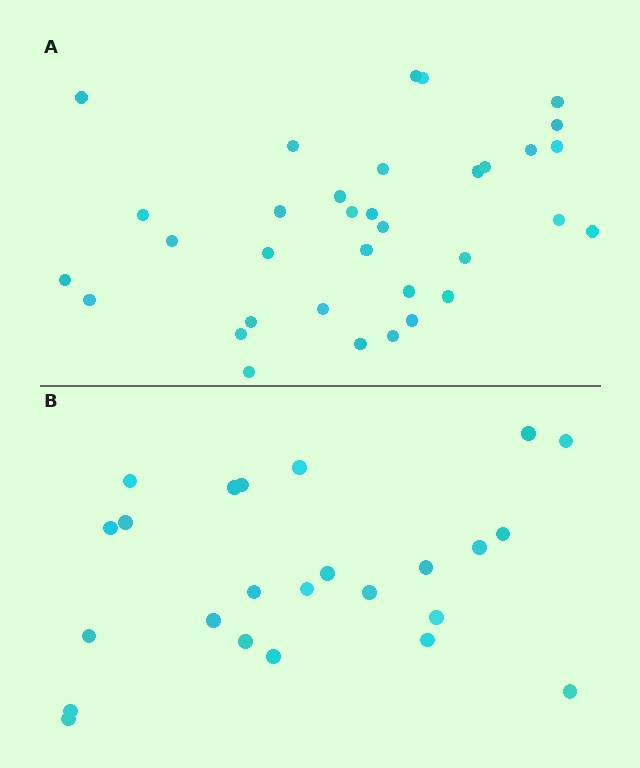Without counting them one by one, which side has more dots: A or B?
Region A (the top region) has more dots.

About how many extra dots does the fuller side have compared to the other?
Region A has roughly 10 or so more dots than region B.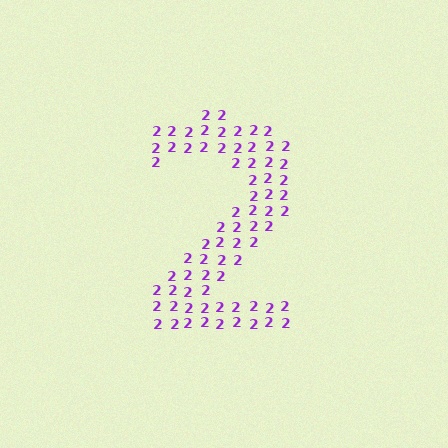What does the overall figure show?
The overall figure shows the digit 2.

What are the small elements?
The small elements are digit 2's.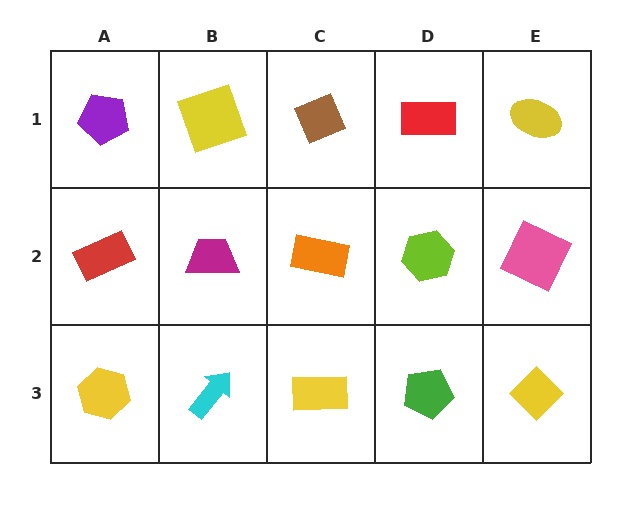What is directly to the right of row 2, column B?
An orange rectangle.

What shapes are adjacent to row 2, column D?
A red rectangle (row 1, column D), a green pentagon (row 3, column D), an orange rectangle (row 2, column C), a pink square (row 2, column E).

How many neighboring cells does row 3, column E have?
2.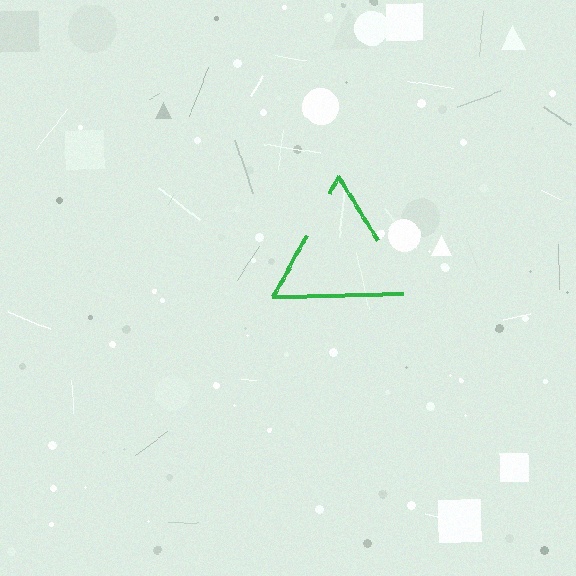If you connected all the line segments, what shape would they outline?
They would outline a triangle.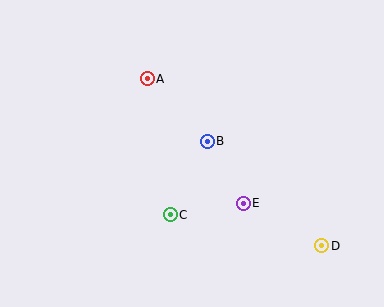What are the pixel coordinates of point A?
Point A is at (147, 79).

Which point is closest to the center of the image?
Point B at (207, 141) is closest to the center.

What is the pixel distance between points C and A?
The distance between C and A is 138 pixels.